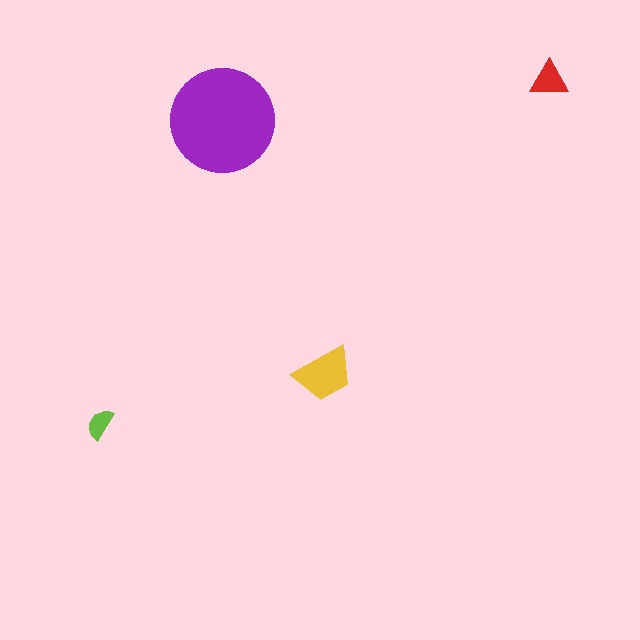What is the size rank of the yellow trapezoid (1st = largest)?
2nd.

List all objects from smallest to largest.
The lime semicircle, the red triangle, the yellow trapezoid, the purple circle.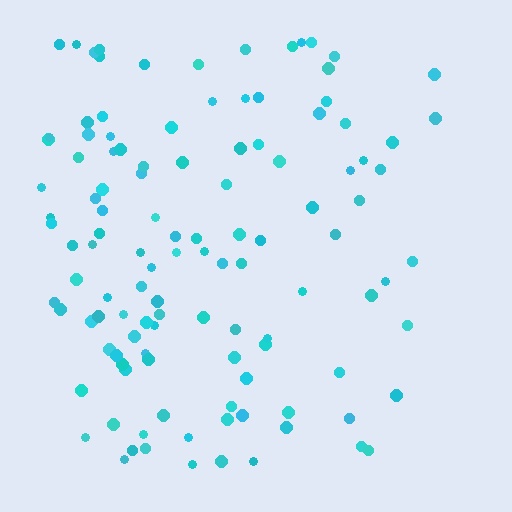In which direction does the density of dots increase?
From right to left, with the left side densest.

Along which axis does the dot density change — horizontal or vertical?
Horizontal.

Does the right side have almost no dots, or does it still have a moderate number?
Still a moderate number, just noticeably fewer than the left.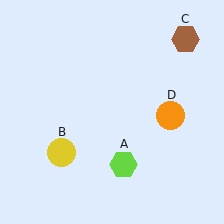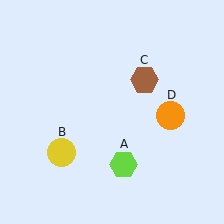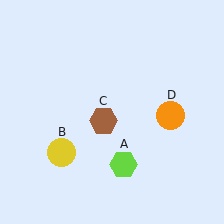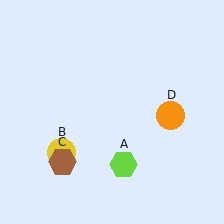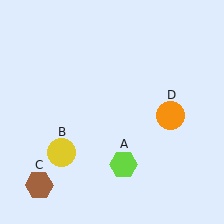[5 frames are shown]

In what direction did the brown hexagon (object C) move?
The brown hexagon (object C) moved down and to the left.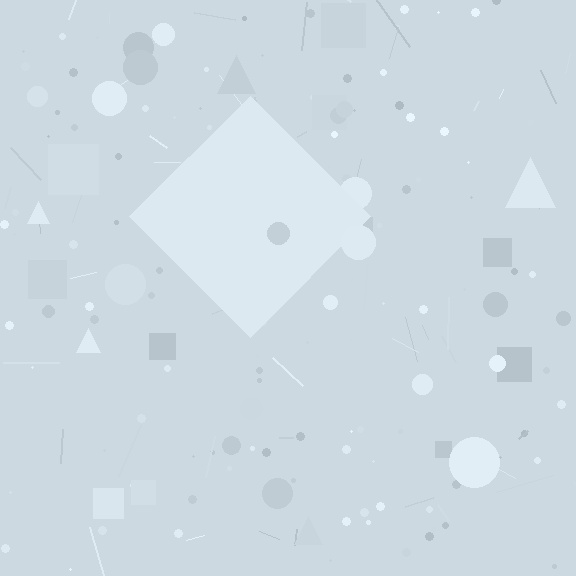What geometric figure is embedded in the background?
A diamond is embedded in the background.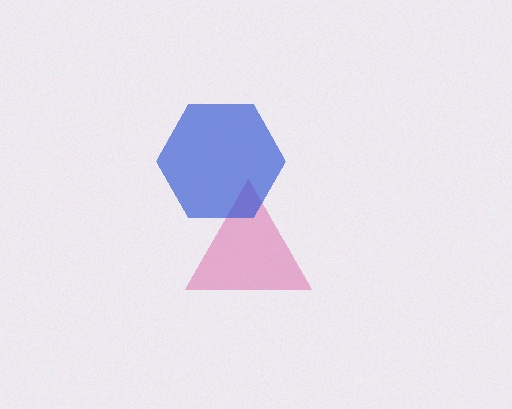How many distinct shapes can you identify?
There are 2 distinct shapes: a pink triangle, a blue hexagon.